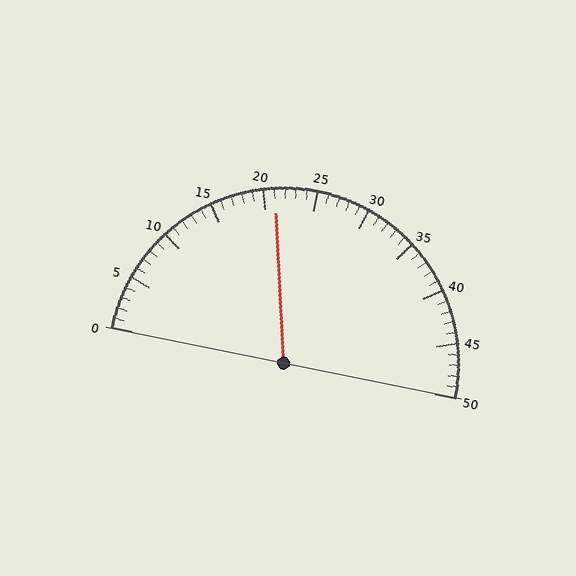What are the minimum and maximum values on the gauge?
The gauge ranges from 0 to 50.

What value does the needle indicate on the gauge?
The needle indicates approximately 21.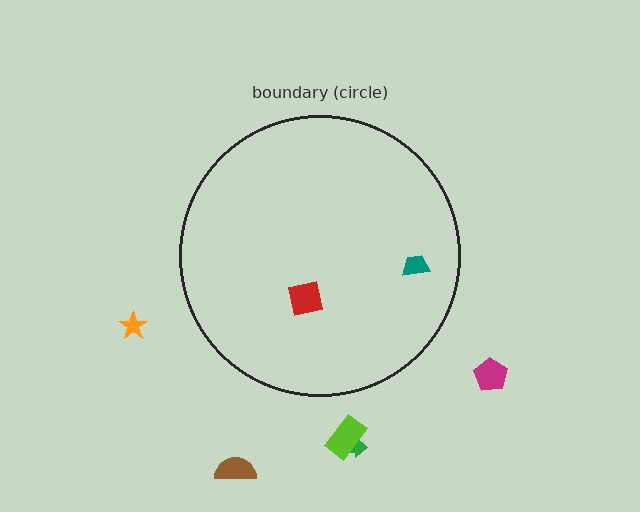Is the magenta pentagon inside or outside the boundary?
Outside.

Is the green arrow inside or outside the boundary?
Outside.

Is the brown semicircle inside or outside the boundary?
Outside.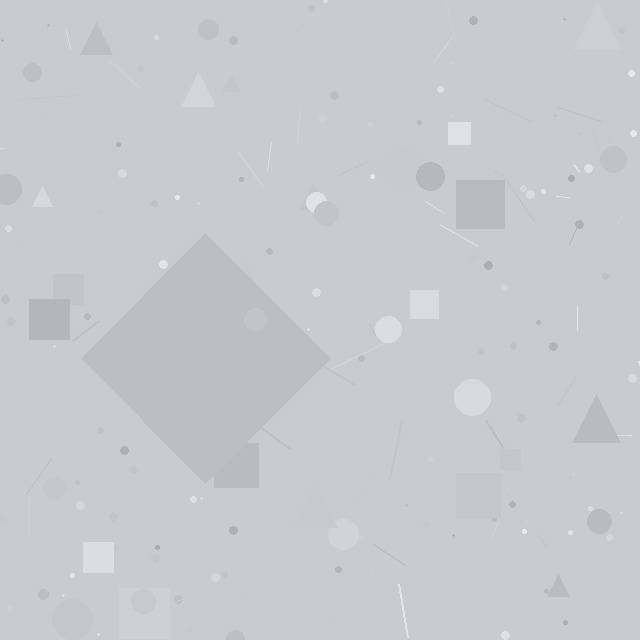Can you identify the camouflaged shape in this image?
The camouflaged shape is a diamond.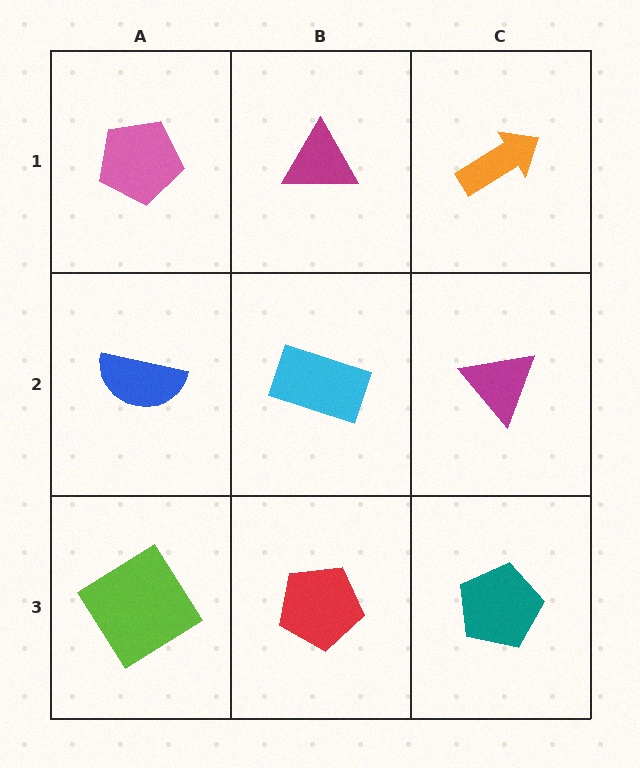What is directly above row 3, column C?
A magenta triangle.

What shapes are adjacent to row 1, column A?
A blue semicircle (row 2, column A), a magenta triangle (row 1, column B).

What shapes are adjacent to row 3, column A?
A blue semicircle (row 2, column A), a red pentagon (row 3, column B).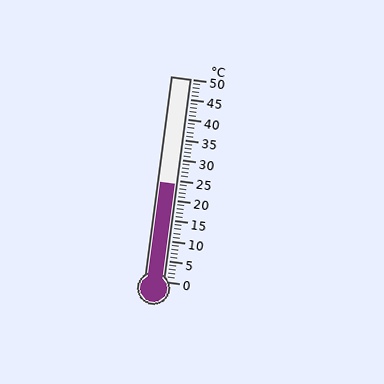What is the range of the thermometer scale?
The thermometer scale ranges from 0°C to 50°C.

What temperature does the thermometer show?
The thermometer shows approximately 24°C.